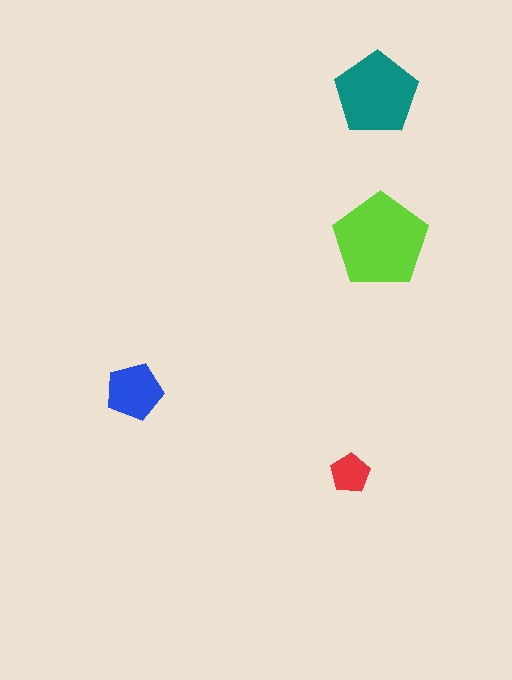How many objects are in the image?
There are 4 objects in the image.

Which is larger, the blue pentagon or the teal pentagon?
The teal one.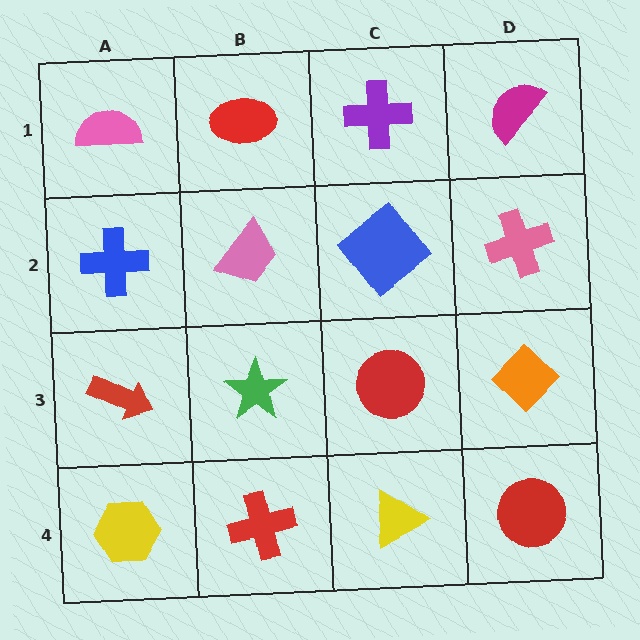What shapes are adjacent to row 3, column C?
A blue diamond (row 2, column C), a yellow triangle (row 4, column C), a green star (row 3, column B), an orange diamond (row 3, column D).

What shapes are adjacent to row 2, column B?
A red ellipse (row 1, column B), a green star (row 3, column B), a blue cross (row 2, column A), a blue diamond (row 2, column C).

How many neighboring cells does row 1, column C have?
3.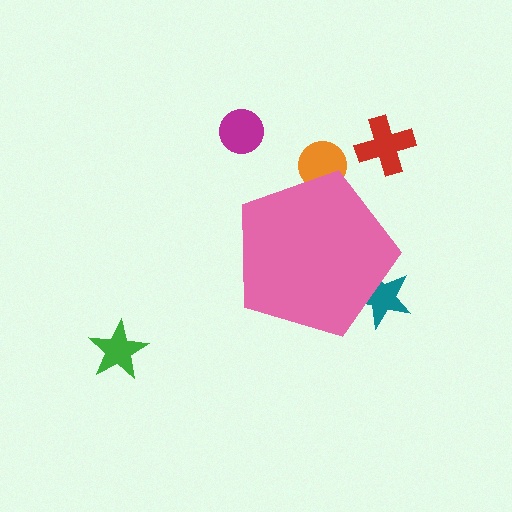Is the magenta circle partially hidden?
No, the magenta circle is fully visible.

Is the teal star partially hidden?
Yes, the teal star is partially hidden behind the pink pentagon.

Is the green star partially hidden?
No, the green star is fully visible.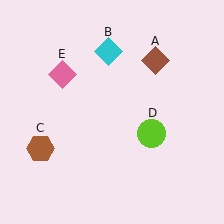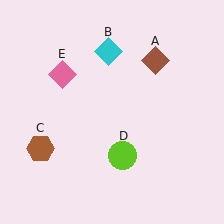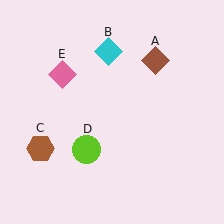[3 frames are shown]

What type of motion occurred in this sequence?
The lime circle (object D) rotated clockwise around the center of the scene.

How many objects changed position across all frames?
1 object changed position: lime circle (object D).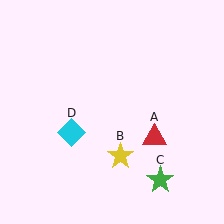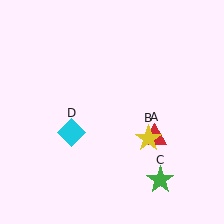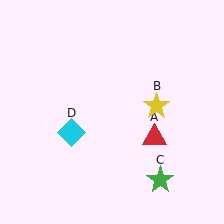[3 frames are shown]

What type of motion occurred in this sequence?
The yellow star (object B) rotated counterclockwise around the center of the scene.